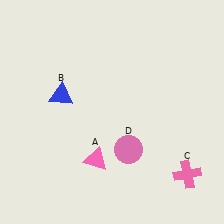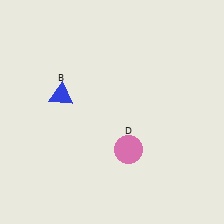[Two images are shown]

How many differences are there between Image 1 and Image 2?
There are 2 differences between the two images.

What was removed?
The pink cross (C), the pink triangle (A) were removed in Image 2.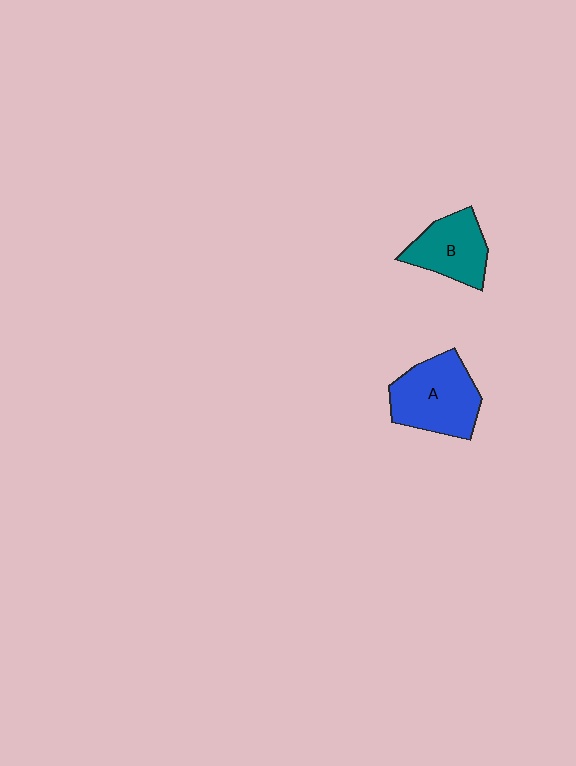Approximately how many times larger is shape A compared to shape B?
Approximately 1.3 times.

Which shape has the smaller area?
Shape B (teal).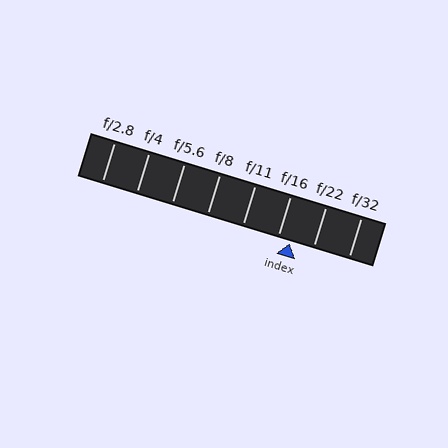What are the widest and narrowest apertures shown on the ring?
The widest aperture shown is f/2.8 and the narrowest is f/32.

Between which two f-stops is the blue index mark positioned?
The index mark is between f/16 and f/22.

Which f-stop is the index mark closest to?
The index mark is closest to f/16.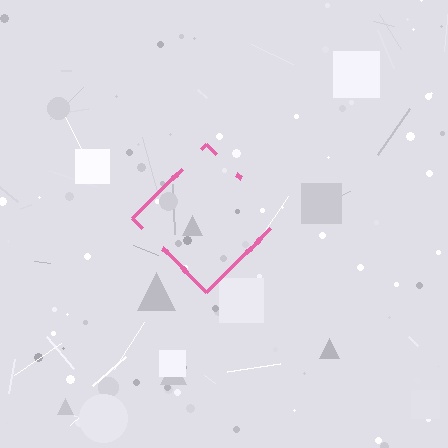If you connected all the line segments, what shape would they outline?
They would outline a diamond.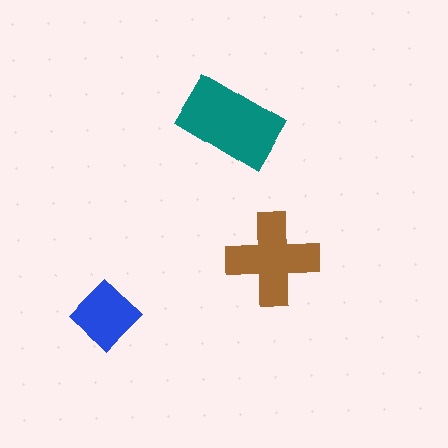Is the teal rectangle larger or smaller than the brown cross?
Larger.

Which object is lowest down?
The blue diamond is bottommost.